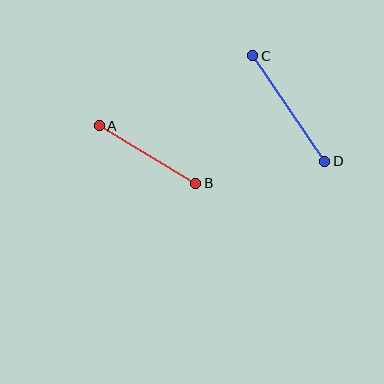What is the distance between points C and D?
The distance is approximately 128 pixels.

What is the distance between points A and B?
The distance is approximately 112 pixels.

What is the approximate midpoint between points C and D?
The midpoint is at approximately (289, 109) pixels.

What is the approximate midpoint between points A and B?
The midpoint is at approximately (148, 155) pixels.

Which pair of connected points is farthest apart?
Points C and D are farthest apart.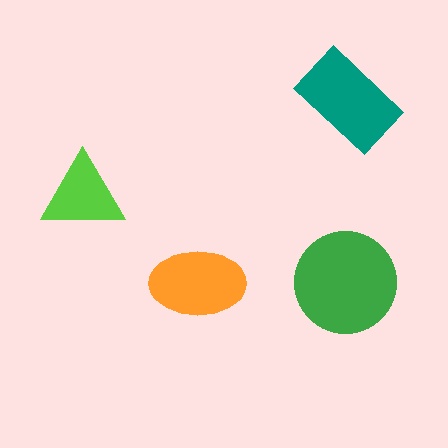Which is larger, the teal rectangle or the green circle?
The green circle.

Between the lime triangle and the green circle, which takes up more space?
The green circle.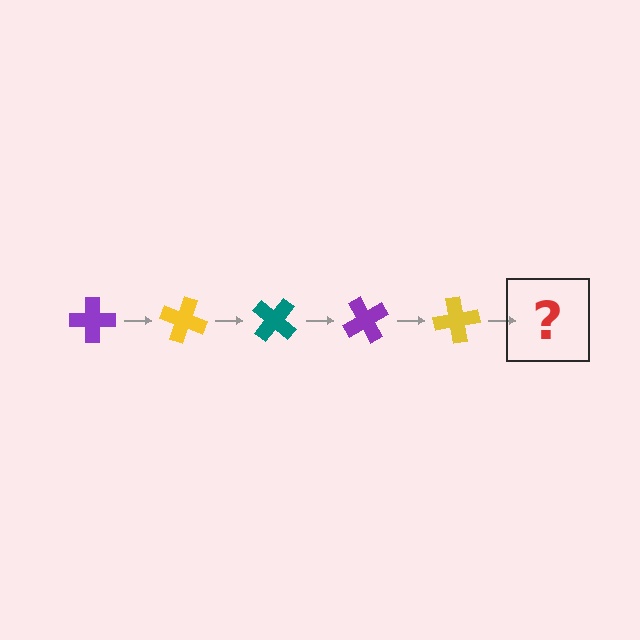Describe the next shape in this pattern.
It should be a teal cross, rotated 100 degrees from the start.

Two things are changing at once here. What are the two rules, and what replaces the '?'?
The two rules are that it rotates 20 degrees each step and the color cycles through purple, yellow, and teal. The '?' should be a teal cross, rotated 100 degrees from the start.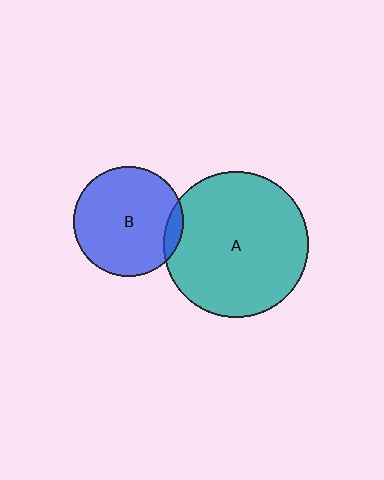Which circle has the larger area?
Circle A (teal).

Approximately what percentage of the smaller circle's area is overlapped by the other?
Approximately 10%.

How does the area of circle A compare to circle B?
Approximately 1.8 times.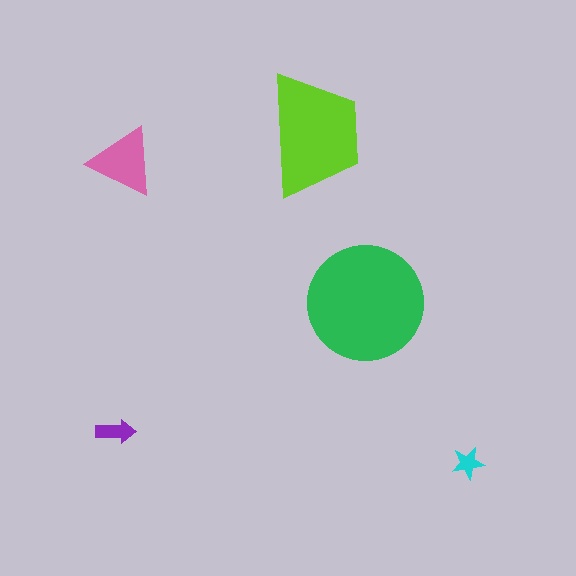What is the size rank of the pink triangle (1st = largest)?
3rd.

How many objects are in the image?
There are 5 objects in the image.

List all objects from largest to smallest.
The green circle, the lime trapezoid, the pink triangle, the purple arrow, the cyan star.